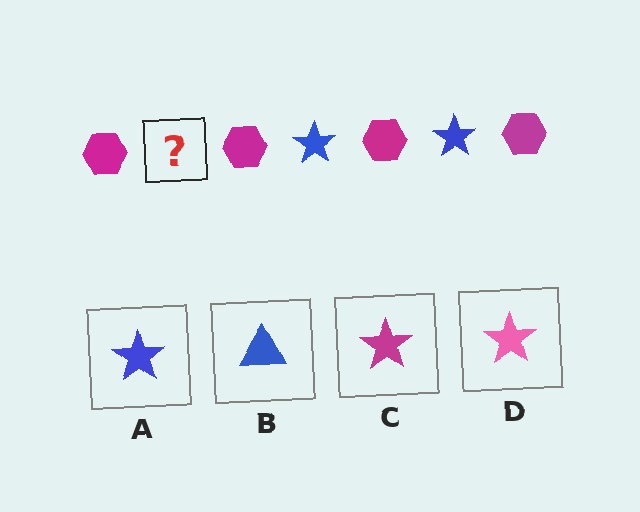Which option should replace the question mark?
Option A.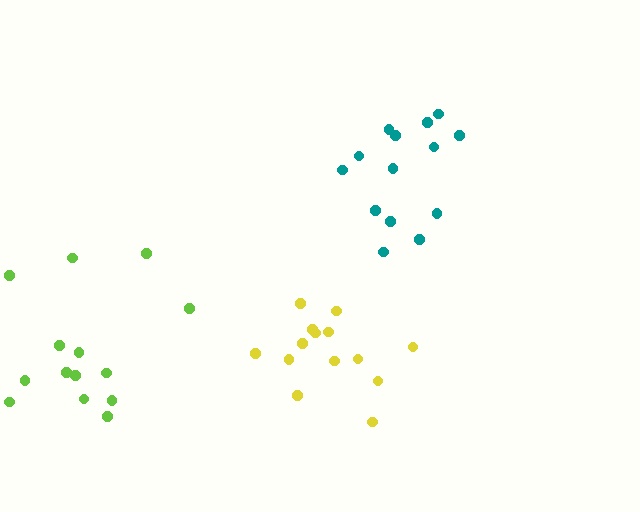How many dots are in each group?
Group 1: 14 dots, Group 2: 14 dots, Group 3: 14 dots (42 total).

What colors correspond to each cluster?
The clusters are colored: yellow, teal, lime.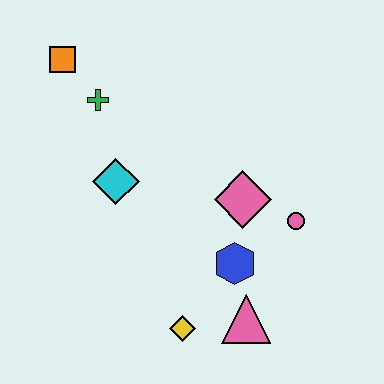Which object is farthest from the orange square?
The pink triangle is farthest from the orange square.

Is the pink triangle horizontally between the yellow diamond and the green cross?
No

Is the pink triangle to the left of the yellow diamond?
No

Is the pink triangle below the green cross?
Yes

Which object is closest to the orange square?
The green cross is closest to the orange square.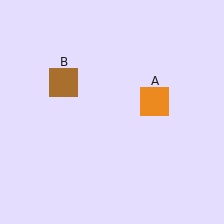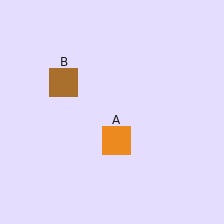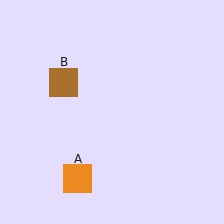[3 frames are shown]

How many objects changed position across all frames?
1 object changed position: orange square (object A).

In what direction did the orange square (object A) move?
The orange square (object A) moved down and to the left.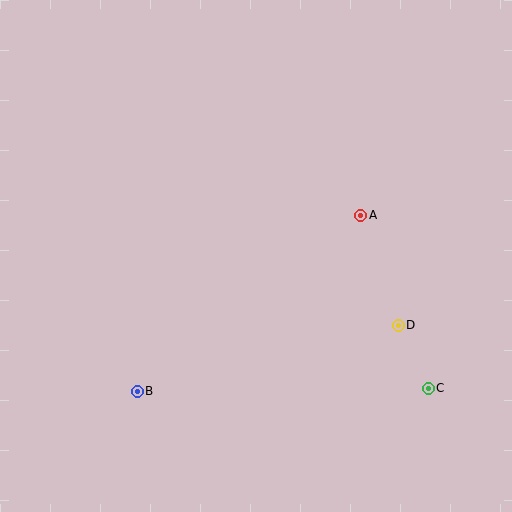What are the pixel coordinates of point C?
Point C is at (428, 388).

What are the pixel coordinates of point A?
Point A is at (361, 215).